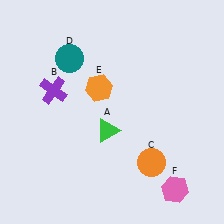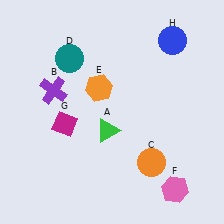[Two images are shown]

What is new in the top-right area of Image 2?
A blue circle (H) was added in the top-right area of Image 2.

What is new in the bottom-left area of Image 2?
A magenta diamond (G) was added in the bottom-left area of Image 2.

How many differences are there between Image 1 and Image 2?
There are 2 differences between the two images.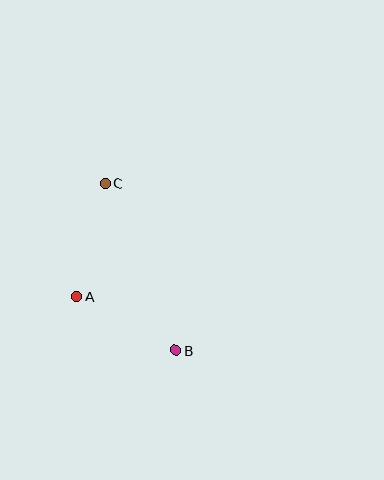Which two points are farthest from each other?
Points B and C are farthest from each other.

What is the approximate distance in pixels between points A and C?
The distance between A and C is approximately 116 pixels.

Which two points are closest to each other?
Points A and B are closest to each other.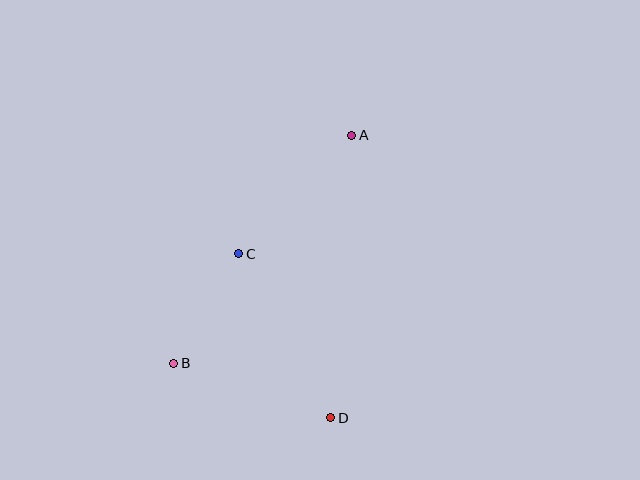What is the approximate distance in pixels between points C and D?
The distance between C and D is approximately 188 pixels.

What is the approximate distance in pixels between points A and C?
The distance between A and C is approximately 163 pixels.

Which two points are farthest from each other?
Points A and B are farthest from each other.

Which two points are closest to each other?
Points B and C are closest to each other.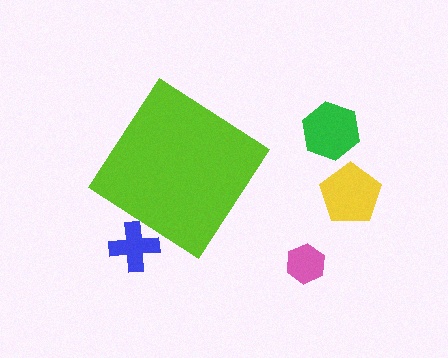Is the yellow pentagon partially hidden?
No, the yellow pentagon is fully visible.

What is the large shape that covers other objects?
A lime diamond.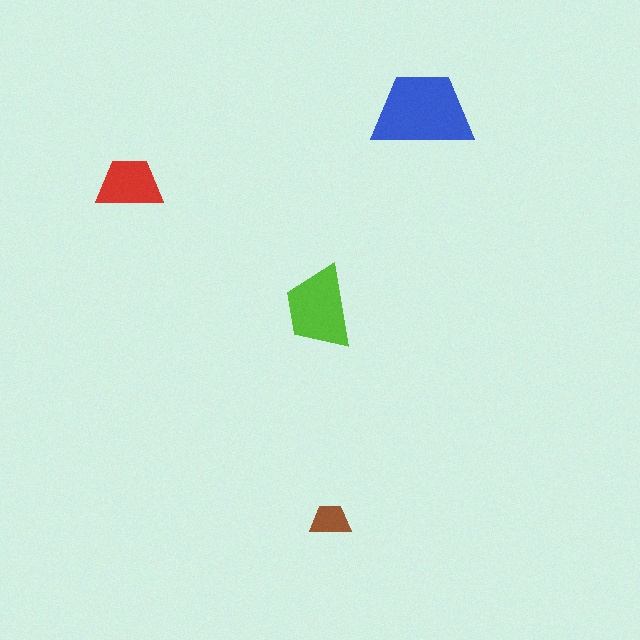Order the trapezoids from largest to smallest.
the blue one, the lime one, the red one, the brown one.